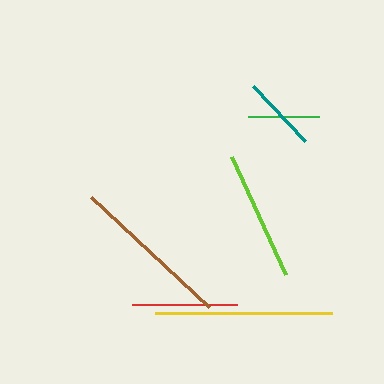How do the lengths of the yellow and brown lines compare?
The yellow and brown lines are approximately the same length.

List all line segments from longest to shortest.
From longest to shortest: yellow, brown, lime, red, teal, green.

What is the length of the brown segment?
The brown segment is approximately 161 pixels long.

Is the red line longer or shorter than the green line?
The red line is longer than the green line.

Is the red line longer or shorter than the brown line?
The brown line is longer than the red line.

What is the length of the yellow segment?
The yellow segment is approximately 177 pixels long.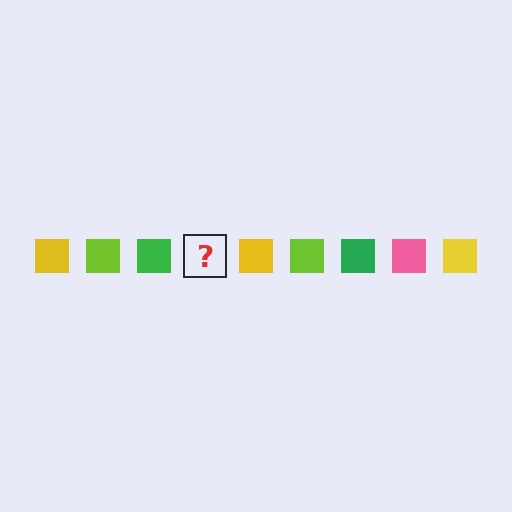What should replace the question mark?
The question mark should be replaced with a pink square.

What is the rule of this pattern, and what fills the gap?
The rule is that the pattern cycles through yellow, lime, green, pink squares. The gap should be filled with a pink square.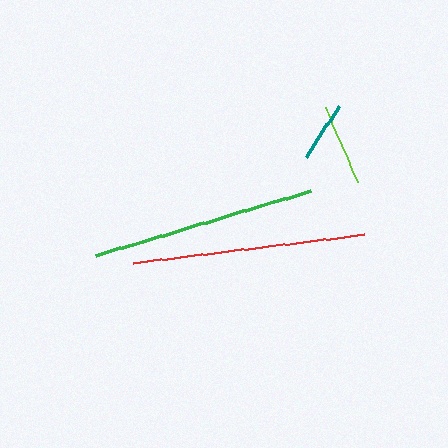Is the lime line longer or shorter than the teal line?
The lime line is longer than the teal line.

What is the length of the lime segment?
The lime segment is approximately 81 pixels long.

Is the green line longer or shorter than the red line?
The red line is longer than the green line.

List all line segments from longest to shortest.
From longest to shortest: red, green, lime, teal.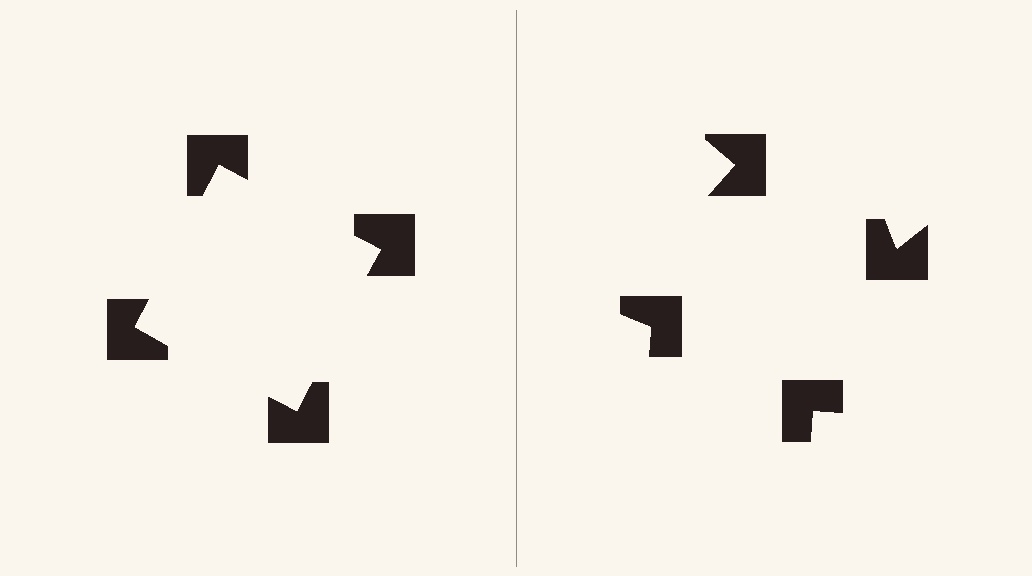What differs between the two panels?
The notched squares are positioned identically on both sides; only the wedge orientations differ. On the left they align to a square; on the right they are misaligned.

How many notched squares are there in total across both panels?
8 — 4 on each side.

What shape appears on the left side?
An illusory square.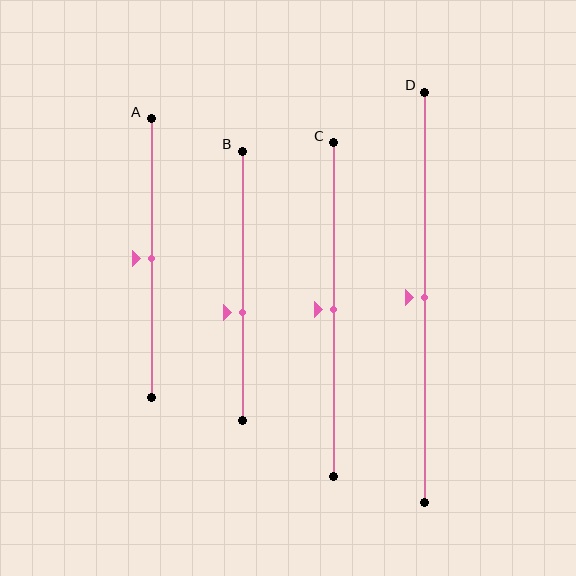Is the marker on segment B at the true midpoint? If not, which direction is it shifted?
No, the marker on segment B is shifted downward by about 10% of the segment length.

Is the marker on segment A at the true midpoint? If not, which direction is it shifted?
Yes, the marker on segment A is at the true midpoint.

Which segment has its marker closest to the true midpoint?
Segment A has its marker closest to the true midpoint.